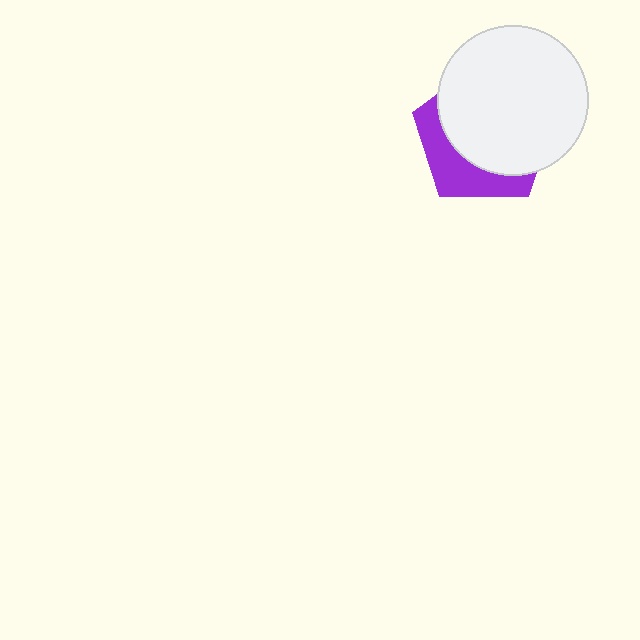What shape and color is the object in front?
The object in front is a white circle.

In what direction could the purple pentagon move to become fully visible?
The purple pentagon could move toward the lower-left. That would shift it out from behind the white circle entirely.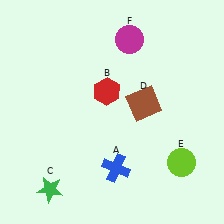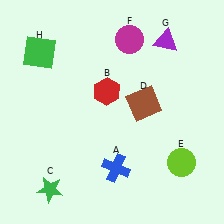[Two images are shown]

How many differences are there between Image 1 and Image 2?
There are 2 differences between the two images.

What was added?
A purple triangle (G), a green square (H) were added in Image 2.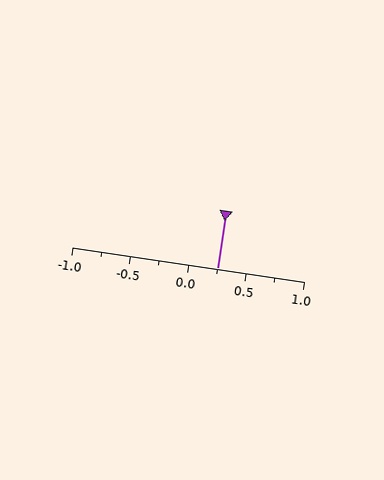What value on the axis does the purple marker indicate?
The marker indicates approximately 0.25.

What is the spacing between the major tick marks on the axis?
The major ticks are spaced 0.5 apart.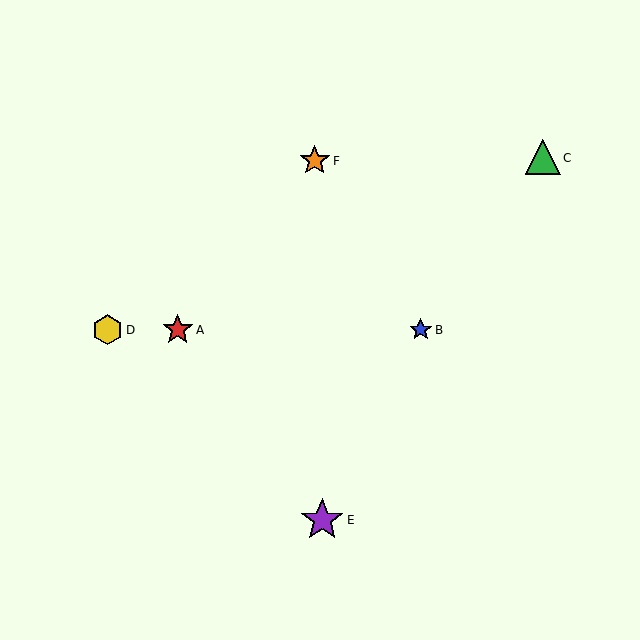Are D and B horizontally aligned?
Yes, both are at y≈329.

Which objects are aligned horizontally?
Objects A, B, D are aligned horizontally.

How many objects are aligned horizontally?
3 objects (A, B, D) are aligned horizontally.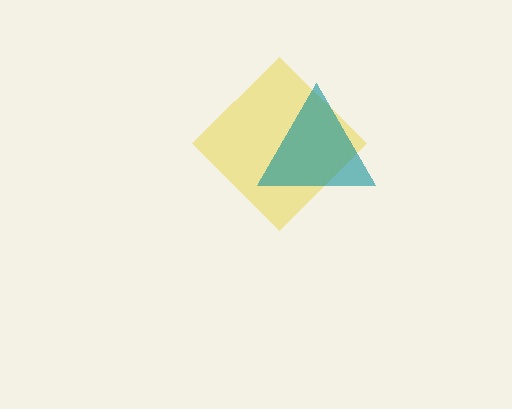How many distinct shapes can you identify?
There are 2 distinct shapes: a yellow diamond, a teal triangle.